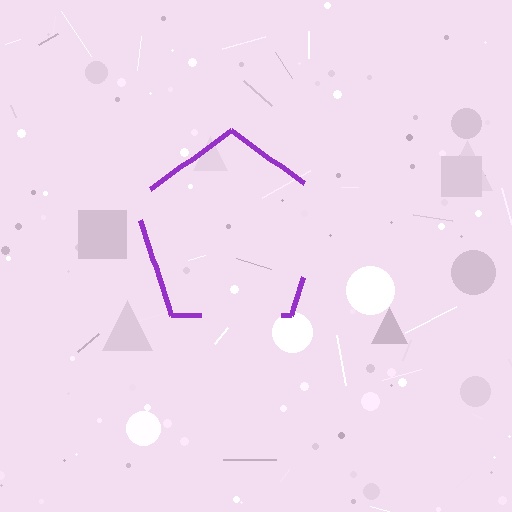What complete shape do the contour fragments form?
The contour fragments form a pentagon.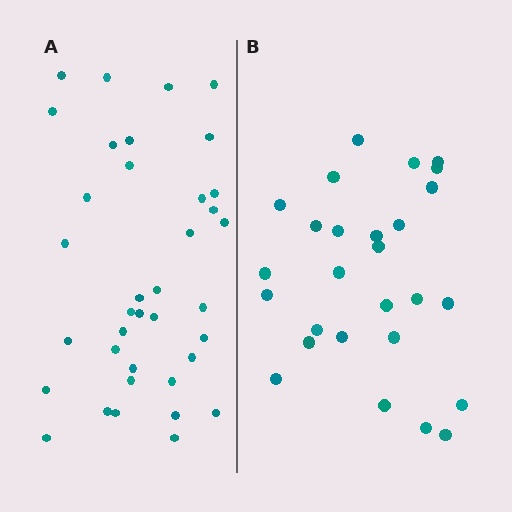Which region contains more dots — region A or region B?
Region A (the left region) has more dots.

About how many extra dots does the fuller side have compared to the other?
Region A has roughly 10 or so more dots than region B.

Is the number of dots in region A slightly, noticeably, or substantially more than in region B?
Region A has noticeably more, but not dramatically so. The ratio is roughly 1.4 to 1.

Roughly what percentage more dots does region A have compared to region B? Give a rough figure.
About 35% more.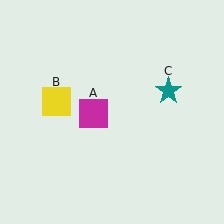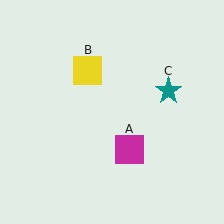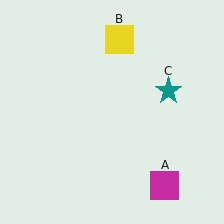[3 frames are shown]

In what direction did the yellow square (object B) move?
The yellow square (object B) moved up and to the right.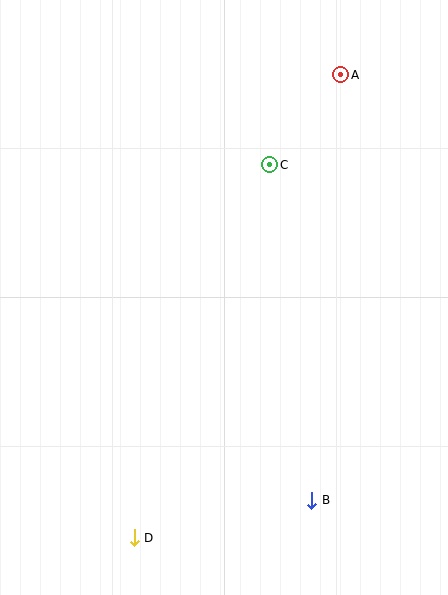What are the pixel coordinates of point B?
Point B is at (312, 500).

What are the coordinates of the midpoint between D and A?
The midpoint between D and A is at (237, 306).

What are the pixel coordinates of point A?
Point A is at (341, 75).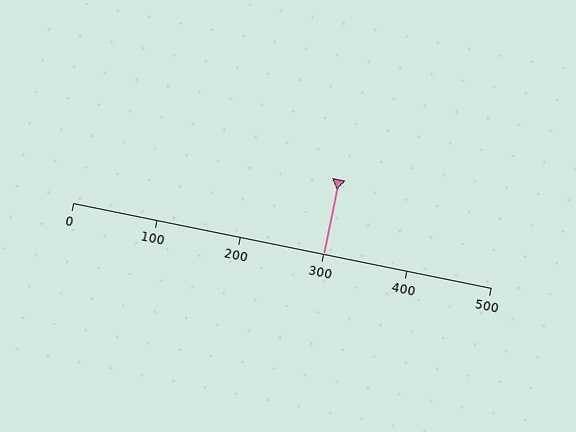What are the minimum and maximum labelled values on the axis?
The axis runs from 0 to 500.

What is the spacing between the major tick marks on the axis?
The major ticks are spaced 100 apart.